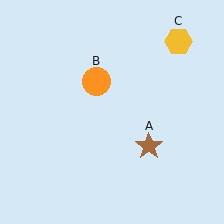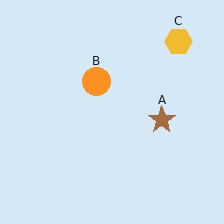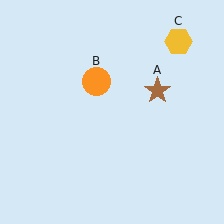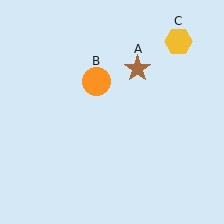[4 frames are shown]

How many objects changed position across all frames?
1 object changed position: brown star (object A).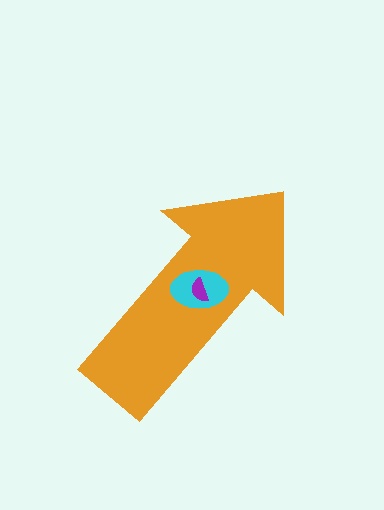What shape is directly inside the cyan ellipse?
The purple semicircle.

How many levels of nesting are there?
3.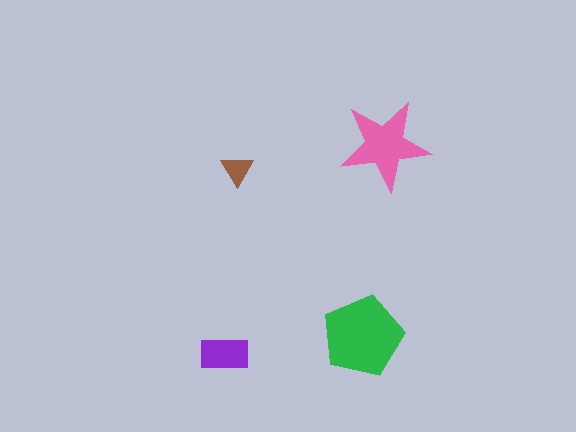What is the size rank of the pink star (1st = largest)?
2nd.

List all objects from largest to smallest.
The green pentagon, the pink star, the purple rectangle, the brown triangle.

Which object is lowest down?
The purple rectangle is bottommost.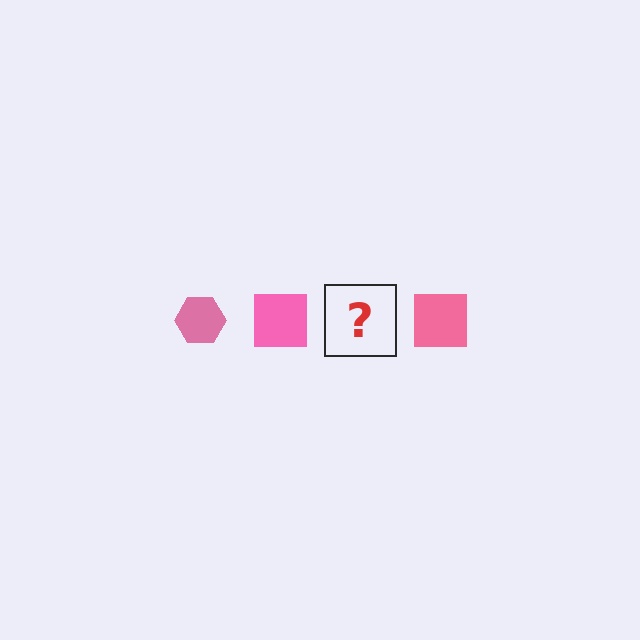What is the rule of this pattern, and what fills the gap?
The rule is that the pattern cycles through hexagon, square shapes in pink. The gap should be filled with a pink hexagon.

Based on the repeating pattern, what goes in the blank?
The blank should be a pink hexagon.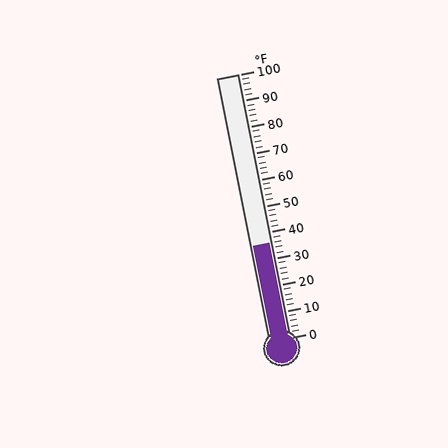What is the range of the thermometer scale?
The thermometer scale ranges from 0°F to 100°F.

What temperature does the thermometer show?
The thermometer shows approximately 36°F.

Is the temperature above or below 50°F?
The temperature is below 50°F.